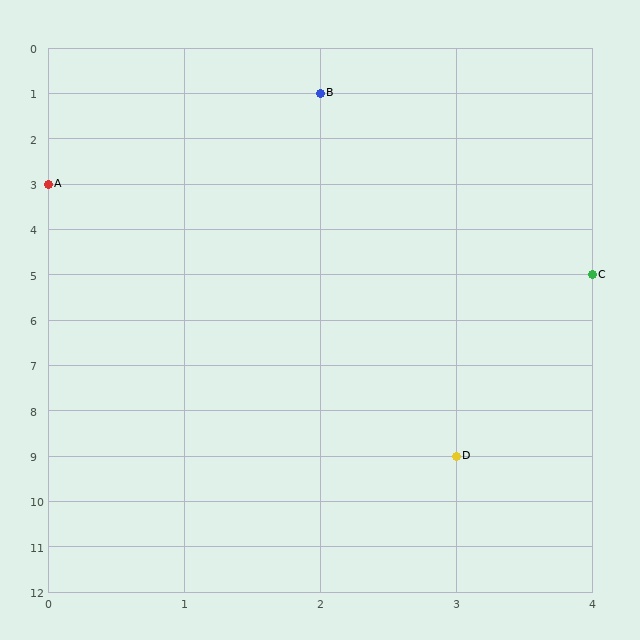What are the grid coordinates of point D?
Point D is at grid coordinates (3, 9).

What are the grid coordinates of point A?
Point A is at grid coordinates (0, 3).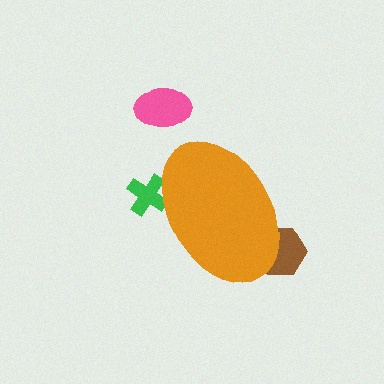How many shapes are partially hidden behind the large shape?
2 shapes are partially hidden.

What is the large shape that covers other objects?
An orange ellipse.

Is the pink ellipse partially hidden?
No, the pink ellipse is fully visible.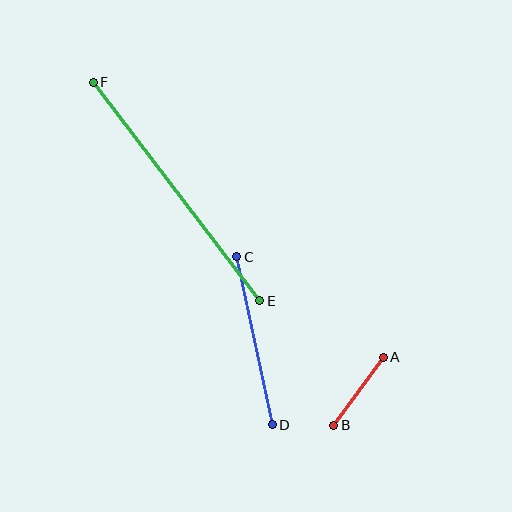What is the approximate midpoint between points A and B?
The midpoint is at approximately (358, 391) pixels.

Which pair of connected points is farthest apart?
Points E and F are farthest apart.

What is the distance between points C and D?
The distance is approximately 172 pixels.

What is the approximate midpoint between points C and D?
The midpoint is at approximately (255, 341) pixels.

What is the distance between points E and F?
The distance is approximately 275 pixels.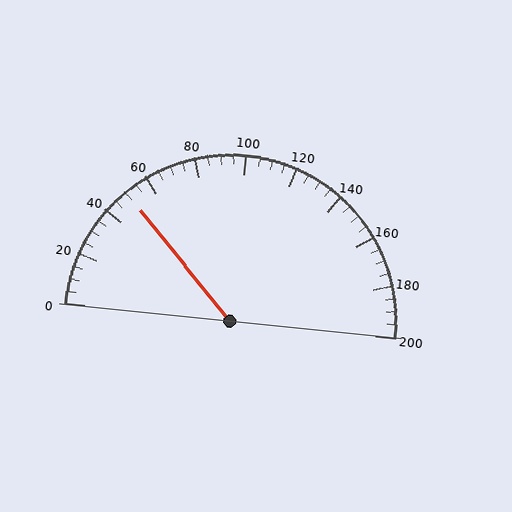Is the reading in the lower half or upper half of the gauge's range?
The reading is in the lower half of the range (0 to 200).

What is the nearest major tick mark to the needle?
The nearest major tick mark is 40.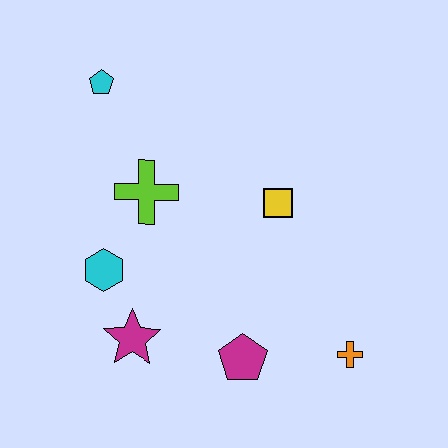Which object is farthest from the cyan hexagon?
The orange cross is farthest from the cyan hexagon.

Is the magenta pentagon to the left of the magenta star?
No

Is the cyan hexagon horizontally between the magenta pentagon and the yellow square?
No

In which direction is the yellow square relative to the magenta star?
The yellow square is to the right of the magenta star.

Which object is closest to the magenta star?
The cyan hexagon is closest to the magenta star.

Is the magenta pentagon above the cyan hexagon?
No